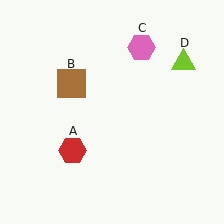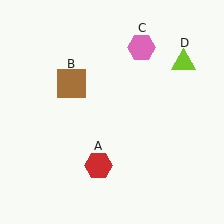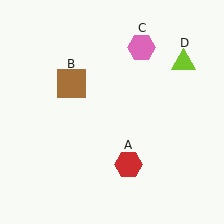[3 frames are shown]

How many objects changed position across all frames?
1 object changed position: red hexagon (object A).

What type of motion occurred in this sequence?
The red hexagon (object A) rotated counterclockwise around the center of the scene.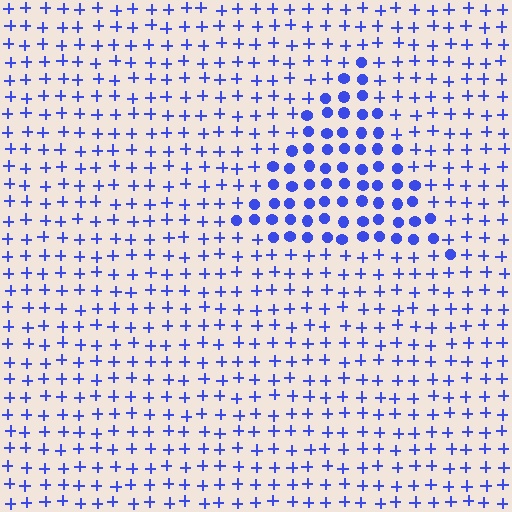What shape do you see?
I see a triangle.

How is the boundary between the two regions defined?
The boundary is defined by a change in element shape: circles inside vs. plus signs outside. All elements share the same color and spacing.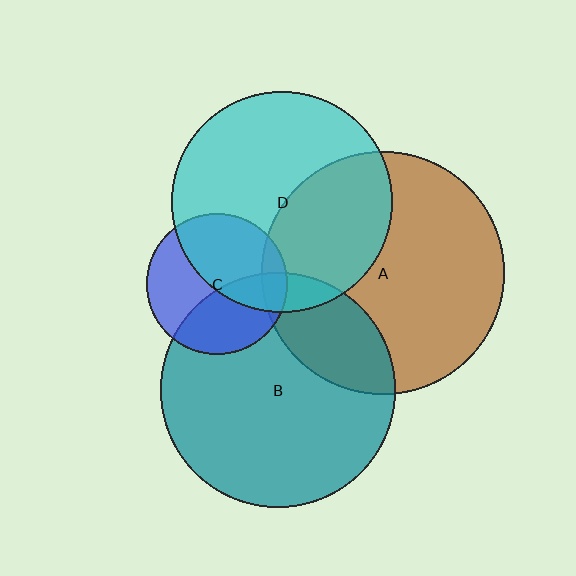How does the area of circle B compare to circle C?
Approximately 2.8 times.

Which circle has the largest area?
Circle A (brown).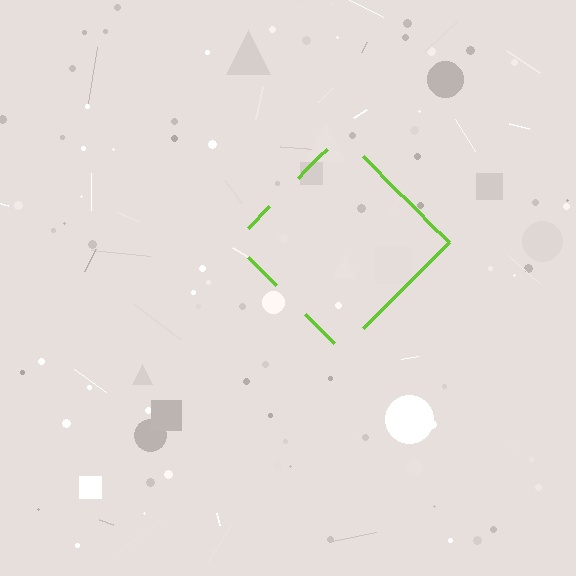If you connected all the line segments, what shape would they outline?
They would outline a diamond.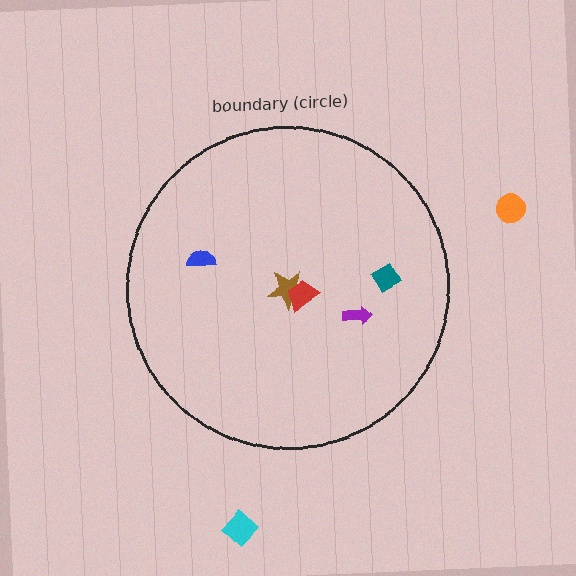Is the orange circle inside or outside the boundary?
Outside.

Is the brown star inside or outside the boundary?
Inside.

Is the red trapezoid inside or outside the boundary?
Inside.